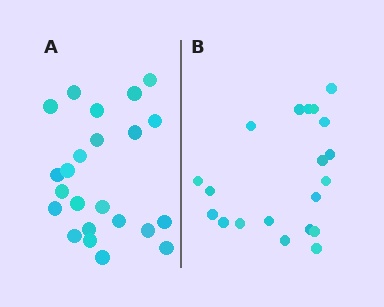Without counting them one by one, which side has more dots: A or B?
Region A (the left region) has more dots.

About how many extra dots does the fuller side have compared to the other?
Region A has just a few more — roughly 2 or 3 more dots than region B.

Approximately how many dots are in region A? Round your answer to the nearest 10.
About 20 dots. (The exact count is 23, which rounds to 20.)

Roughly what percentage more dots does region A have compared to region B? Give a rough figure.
About 15% more.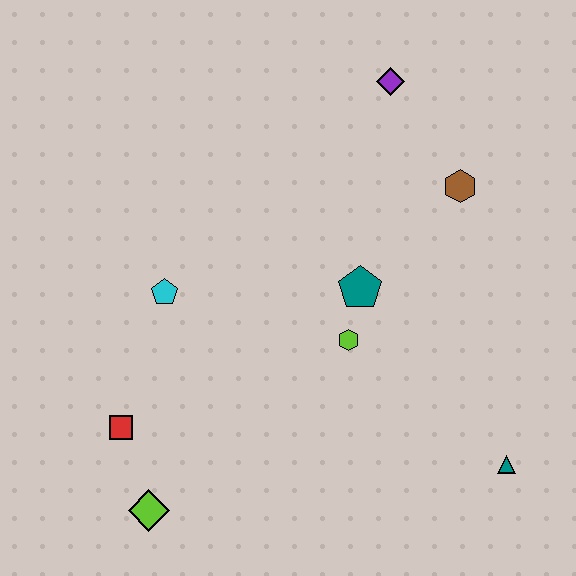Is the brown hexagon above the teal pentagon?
Yes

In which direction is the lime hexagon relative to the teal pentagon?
The lime hexagon is below the teal pentagon.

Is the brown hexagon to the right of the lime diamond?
Yes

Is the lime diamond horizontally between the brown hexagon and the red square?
Yes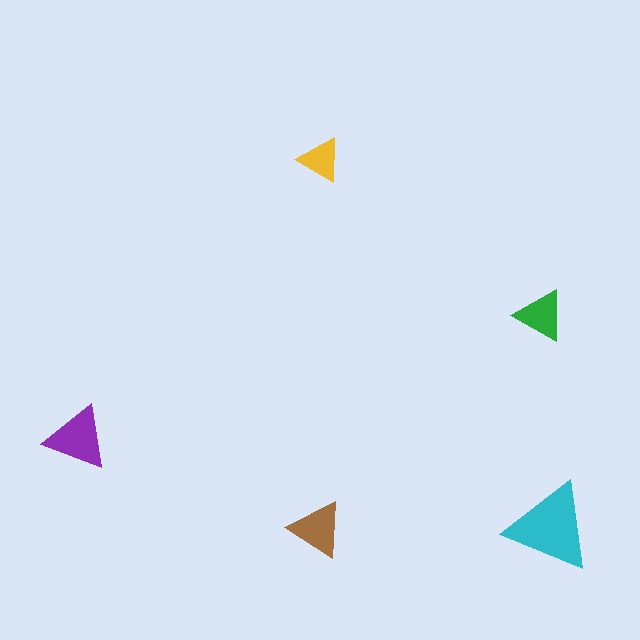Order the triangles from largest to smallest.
the cyan one, the purple one, the brown one, the green one, the yellow one.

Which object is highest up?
The yellow triangle is topmost.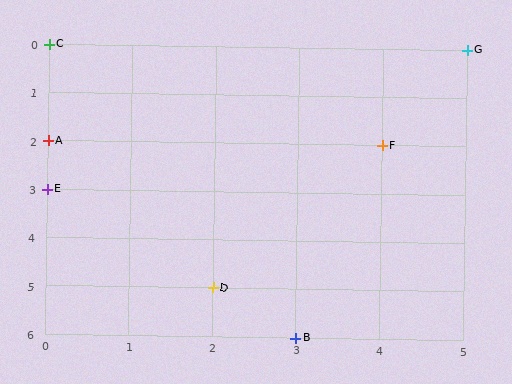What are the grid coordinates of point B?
Point B is at grid coordinates (3, 6).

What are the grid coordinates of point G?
Point G is at grid coordinates (5, 0).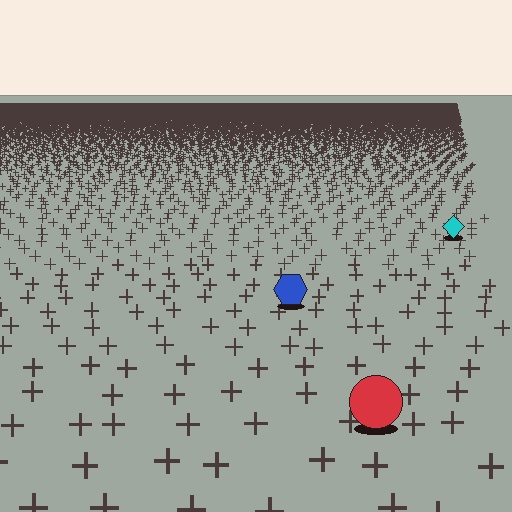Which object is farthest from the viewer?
The cyan diamond is farthest from the viewer. It appears smaller and the ground texture around it is denser.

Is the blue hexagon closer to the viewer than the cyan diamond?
Yes. The blue hexagon is closer — you can tell from the texture gradient: the ground texture is coarser near it.